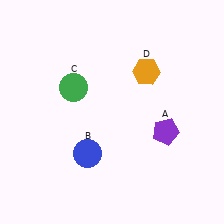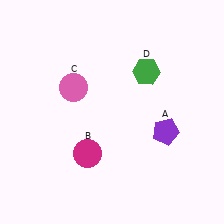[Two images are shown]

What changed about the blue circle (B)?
In Image 1, B is blue. In Image 2, it changed to magenta.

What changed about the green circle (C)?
In Image 1, C is green. In Image 2, it changed to pink.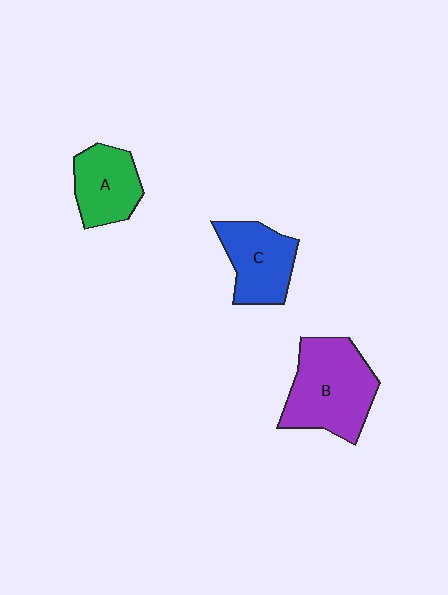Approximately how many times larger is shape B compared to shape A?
Approximately 1.6 times.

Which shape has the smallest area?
Shape A (green).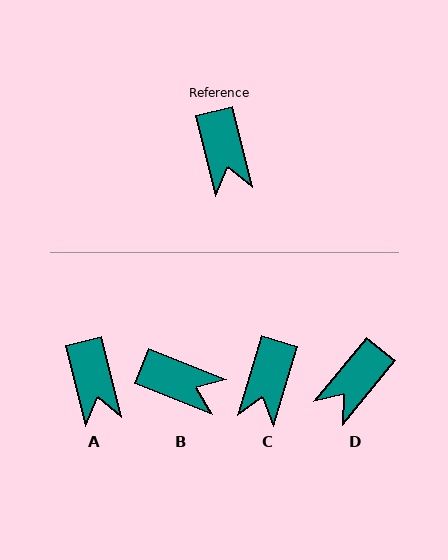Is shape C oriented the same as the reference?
No, it is off by about 30 degrees.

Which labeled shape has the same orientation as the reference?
A.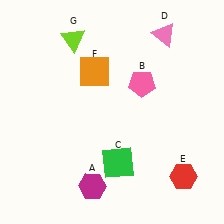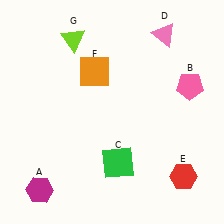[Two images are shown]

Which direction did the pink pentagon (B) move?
The pink pentagon (B) moved right.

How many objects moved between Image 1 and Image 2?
2 objects moved between the two images.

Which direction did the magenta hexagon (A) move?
The magenta hexagon (A) moved left.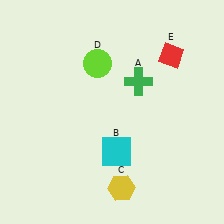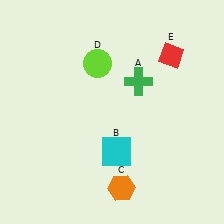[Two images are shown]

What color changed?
The hexagon (C) changed from yellow in Image 1 to orange in Image 2.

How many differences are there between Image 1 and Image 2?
There is 1 difference between the two images.